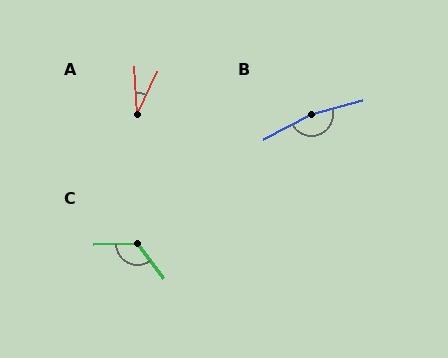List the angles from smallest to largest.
A (28°), C (126°), B (168°).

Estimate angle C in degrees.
Approximately 126 degrees.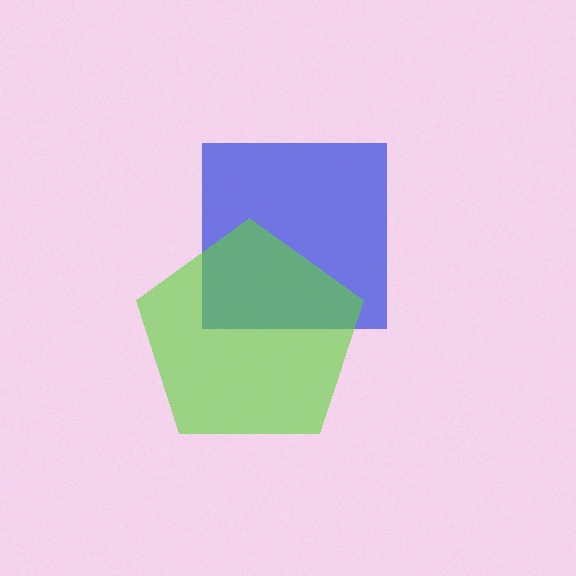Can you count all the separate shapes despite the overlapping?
Yes, there are 2 separate shapes.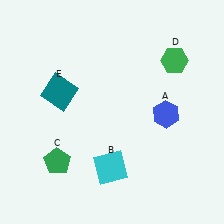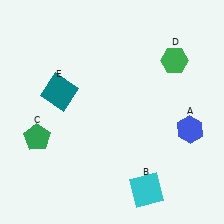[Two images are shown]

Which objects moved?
The objects that moved are: the blue hexagon (A), the cyan square (B), the green pentagon (C).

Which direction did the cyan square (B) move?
The cyan square (B) moved right.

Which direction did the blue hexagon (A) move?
The blue hexagon (A) moved right.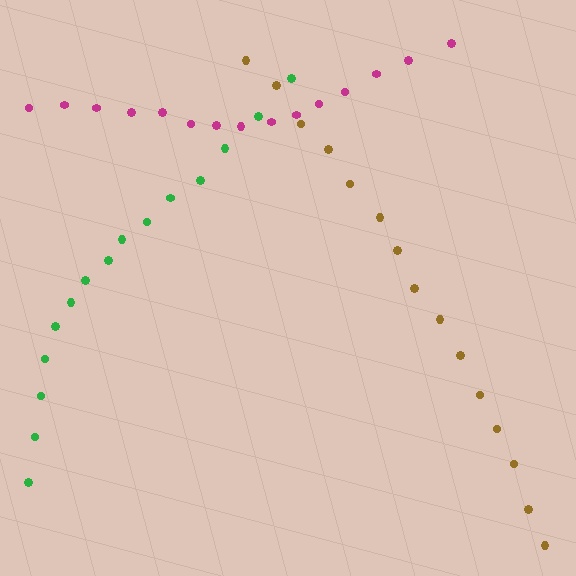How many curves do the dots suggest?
There are 3 distinct paths.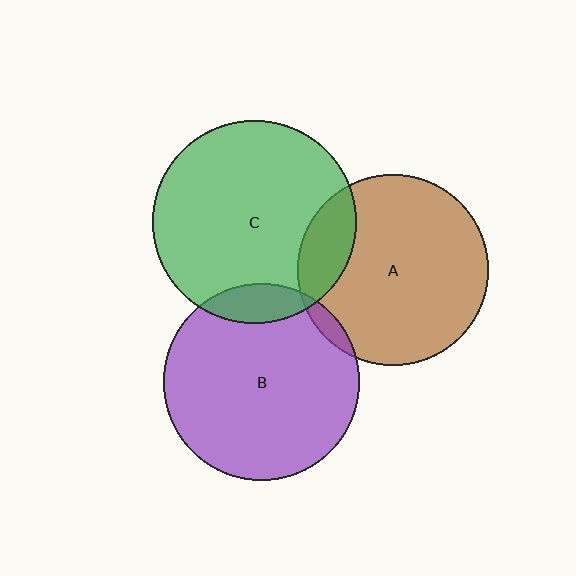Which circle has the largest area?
Circle C (green).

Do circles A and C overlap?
Yes.